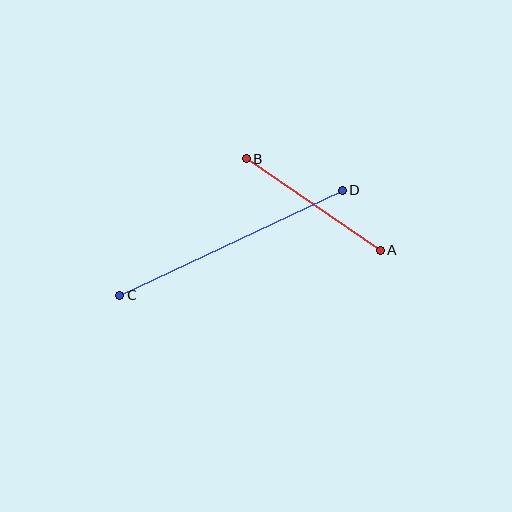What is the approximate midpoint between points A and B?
The midpoint is at approximately (313, 204) pixels.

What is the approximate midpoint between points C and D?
The midpoint is at approximately (231, 243) pixels.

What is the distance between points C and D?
The distance is approximately 246 pixels.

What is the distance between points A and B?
The distance is approximately 163 pixels.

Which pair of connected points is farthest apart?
Points C and D are farthest apart.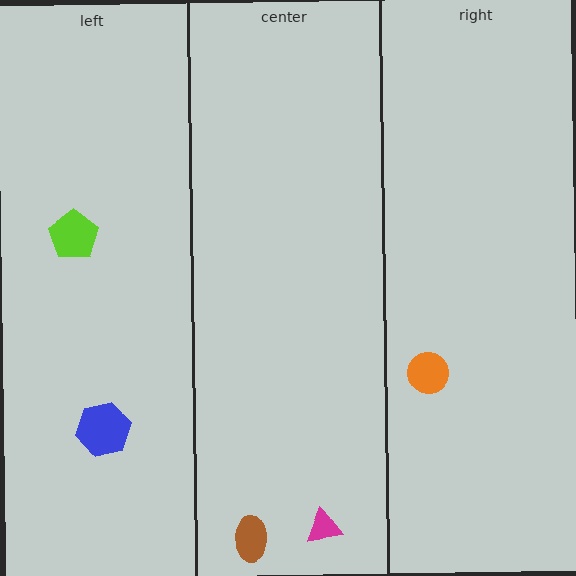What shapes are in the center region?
The magenta triangle, the brown ellipse.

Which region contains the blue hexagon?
The left region.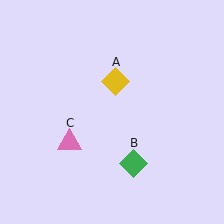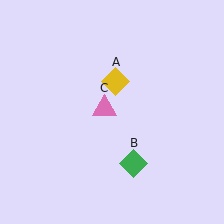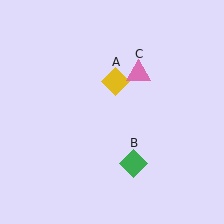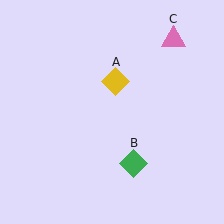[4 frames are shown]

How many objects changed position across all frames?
1 object changed position: pink triangle (object C).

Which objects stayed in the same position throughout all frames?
Yellow diamond (object A) and green diamond (object B) remained stationary.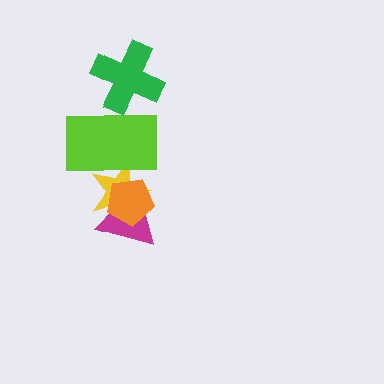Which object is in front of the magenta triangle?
The orange pentagon is in front of the magenta triangle.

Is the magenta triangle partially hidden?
Yes, it is partially covered by another shape.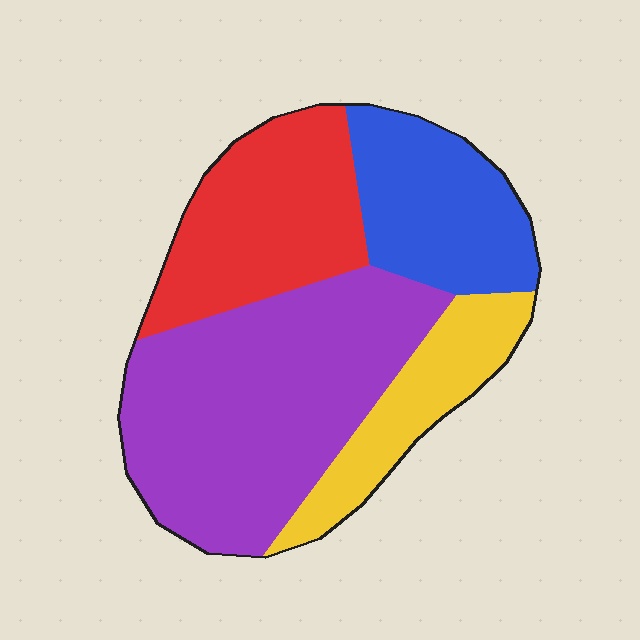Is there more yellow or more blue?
Blue.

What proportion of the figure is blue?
Blue takes up about one fifth (1/5) of the figure.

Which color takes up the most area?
Purple, at roughly 45%.